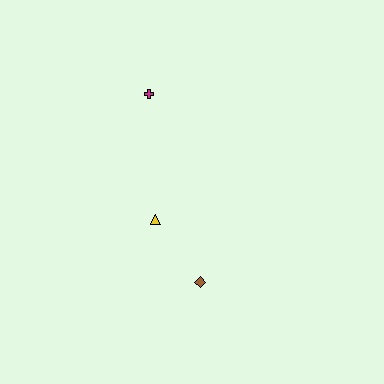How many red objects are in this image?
There are no red objects.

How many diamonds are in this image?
There is 1 diamond.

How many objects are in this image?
There are 3 objects.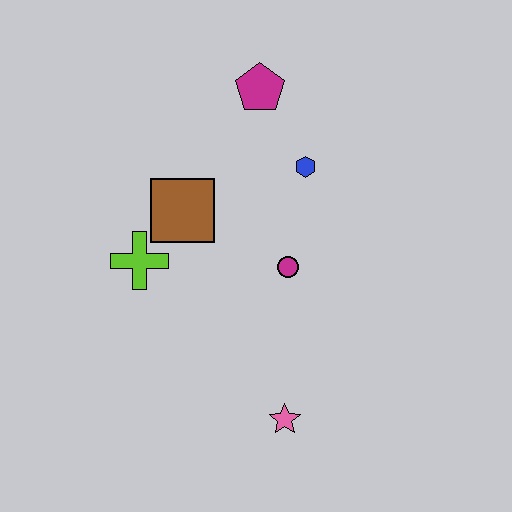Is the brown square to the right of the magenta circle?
No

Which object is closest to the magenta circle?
The blue hexagon is closest to the magenta circle.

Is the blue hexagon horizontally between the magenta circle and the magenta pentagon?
No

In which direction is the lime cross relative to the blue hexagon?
The lime cross is to the left of the blue hexagon.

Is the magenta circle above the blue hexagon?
No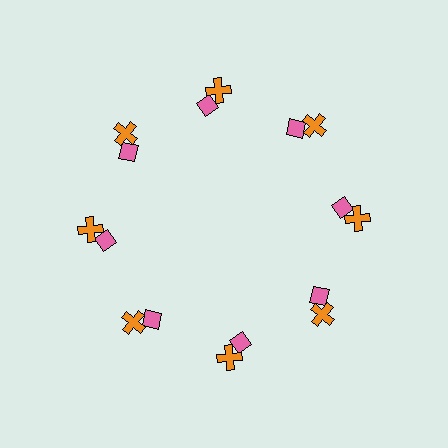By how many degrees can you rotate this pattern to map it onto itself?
The pattern maps onto itself every 45 degrees of rotation.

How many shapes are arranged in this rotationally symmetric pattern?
There are 16 shapes, arranged in 8 groups of 2.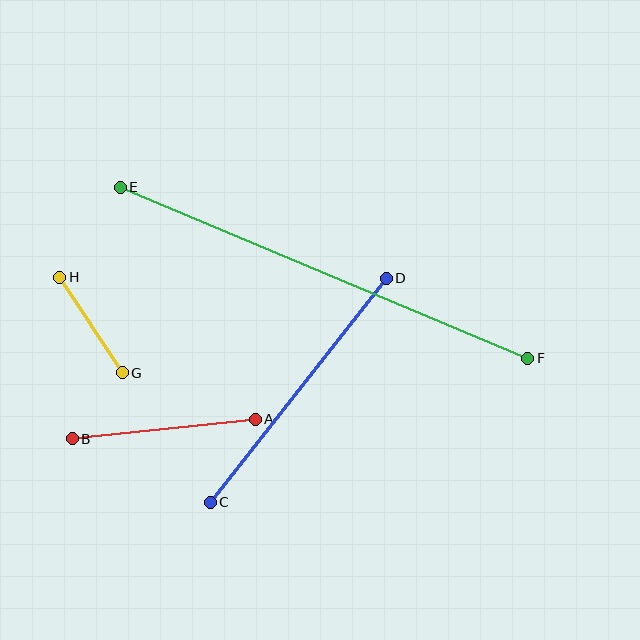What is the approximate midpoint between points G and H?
The midpoint is at approximately (91, 325) pixels.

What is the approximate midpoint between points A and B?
The midpoint is at approximately (164, 429) pixels.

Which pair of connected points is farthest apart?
Points E and F are farthest apart.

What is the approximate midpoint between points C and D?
The midpoint is at approximately (298, 390) pixels.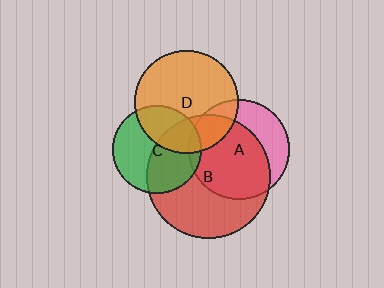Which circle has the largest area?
Circle B (red).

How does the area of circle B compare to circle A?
Approximately 1.5 times.